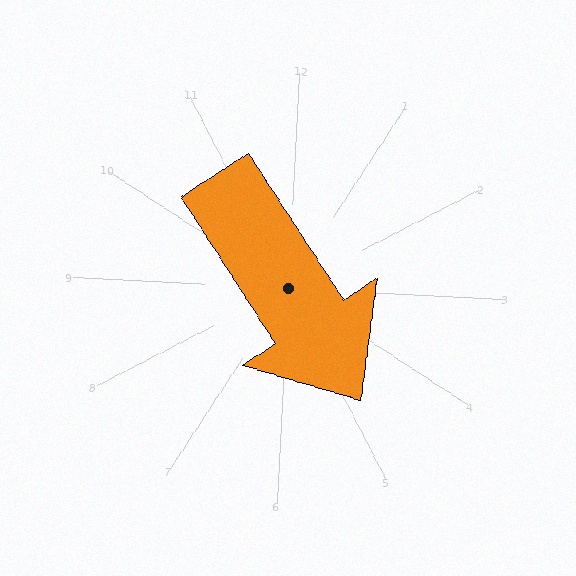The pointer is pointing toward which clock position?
Roughly 5 o'clock.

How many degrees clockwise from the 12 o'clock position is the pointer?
Approximately 144 degrees.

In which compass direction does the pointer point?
Southeast.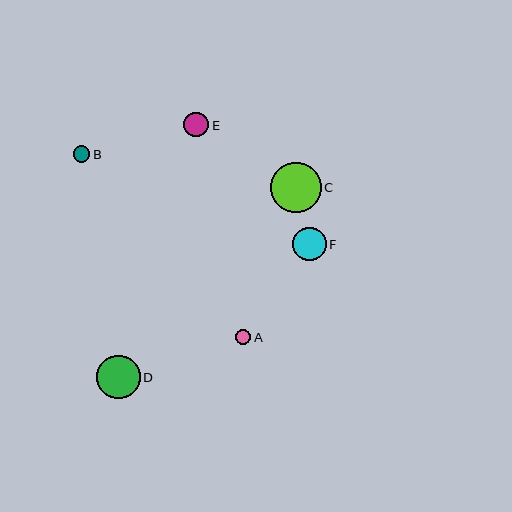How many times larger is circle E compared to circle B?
Circle E is approximately 1.5 times the size of circle B.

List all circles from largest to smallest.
From largest to smallest: C, D, F, E, B, A.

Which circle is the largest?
Circle C is the largest with a size of approximately 50 pixels.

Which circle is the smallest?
Circle A is the smallest with a size of approximately 15 pixels.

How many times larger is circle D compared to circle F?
Circle D is approximately 1.3 times the size of circle F.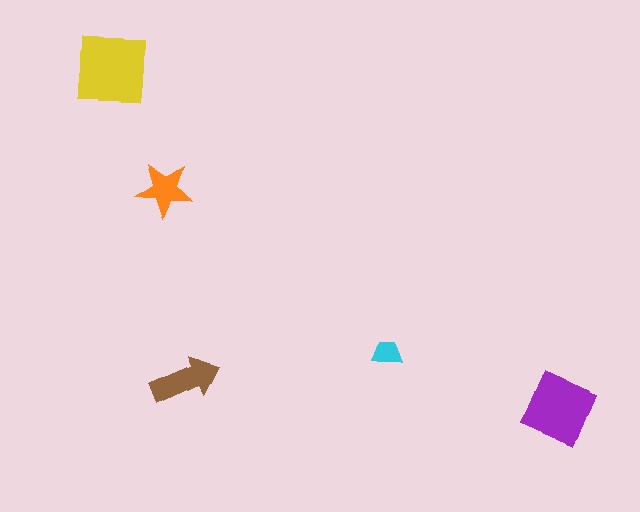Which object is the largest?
The yellow square.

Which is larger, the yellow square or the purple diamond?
The yellow square.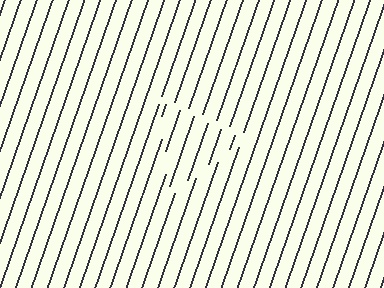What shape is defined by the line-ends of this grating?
An illusory triangle. The interior of the shape contains the same grating, shifted by half a period — the contour is defined by the phase discontinuity where line-ends from the inner and outer gratings abut.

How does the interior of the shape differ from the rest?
The interior of the shape contains the same grating, shifted by half a period — the contour is defined by the phase discontinuity where line-ends from the inner and outer gratings abut.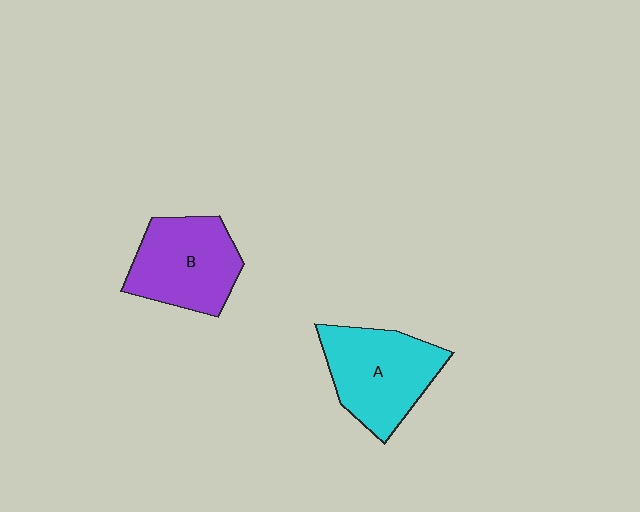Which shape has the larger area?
Shape A (cyan).